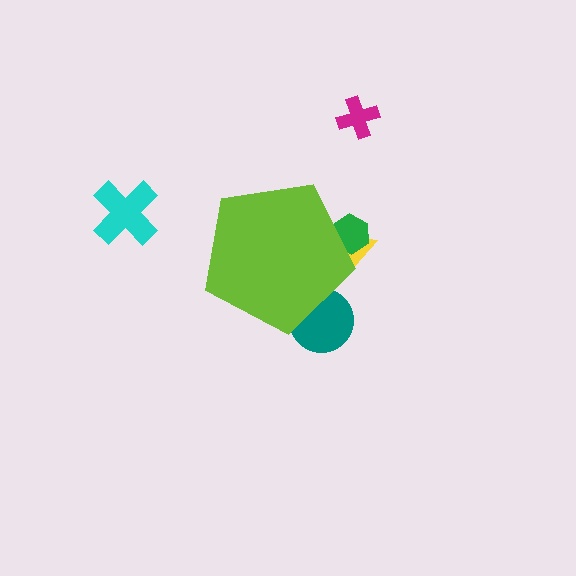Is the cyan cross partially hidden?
No, the cyan cross is fully visible.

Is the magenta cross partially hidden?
No, the magenta cross is fully visible.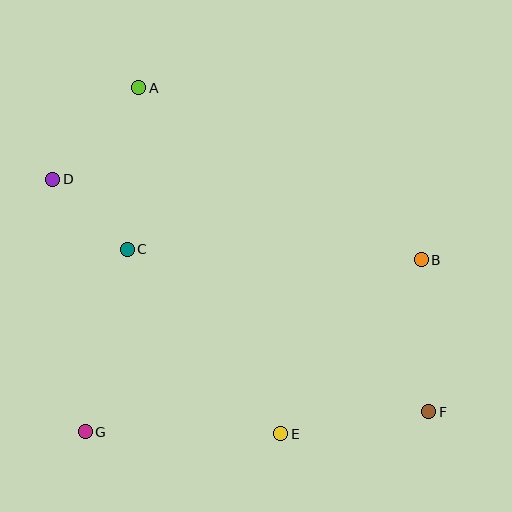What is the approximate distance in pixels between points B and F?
The distance between B and F is approximately 152 pixels.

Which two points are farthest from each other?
Points D and F are farthest from each other.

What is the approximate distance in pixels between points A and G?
The distance between A and G is approximately 348 pixels.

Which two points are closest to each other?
Points C and D are closest to each other.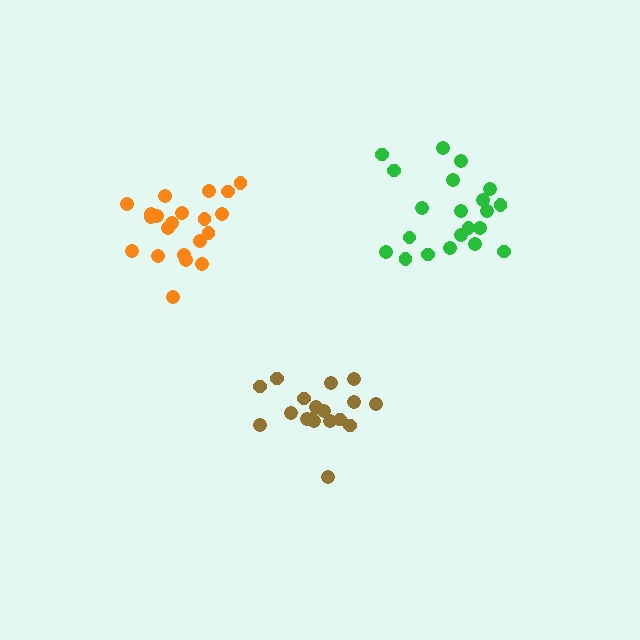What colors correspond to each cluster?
The clusters are colored: brown, orange, green.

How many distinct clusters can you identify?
There are 3 distinct clusters.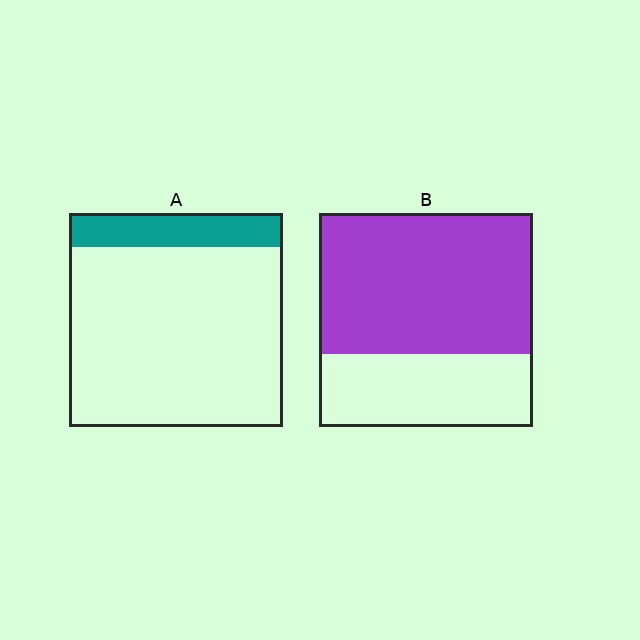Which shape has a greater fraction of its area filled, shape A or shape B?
Shape B.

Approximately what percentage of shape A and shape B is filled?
A is approximately 15% and B is approximately 65%.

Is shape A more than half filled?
No.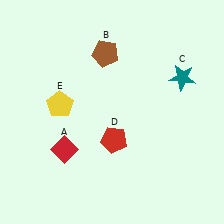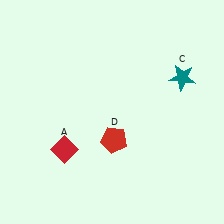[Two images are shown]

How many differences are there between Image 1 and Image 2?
There are 2 differences between the two images.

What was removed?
The yellow pentagon (E), the brown pentagon (B) were removed in Image 2.